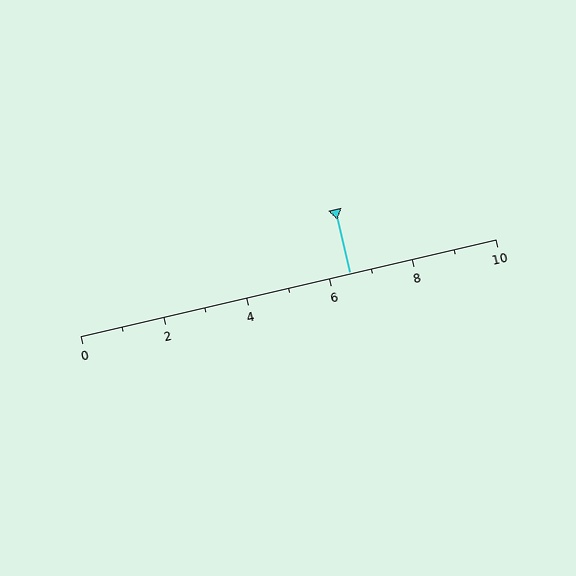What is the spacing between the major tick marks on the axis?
The major ticks are spaced 2 apart.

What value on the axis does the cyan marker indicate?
The marker indicates approximately 6.5.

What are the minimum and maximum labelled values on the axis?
The axis runs from 0 to 10.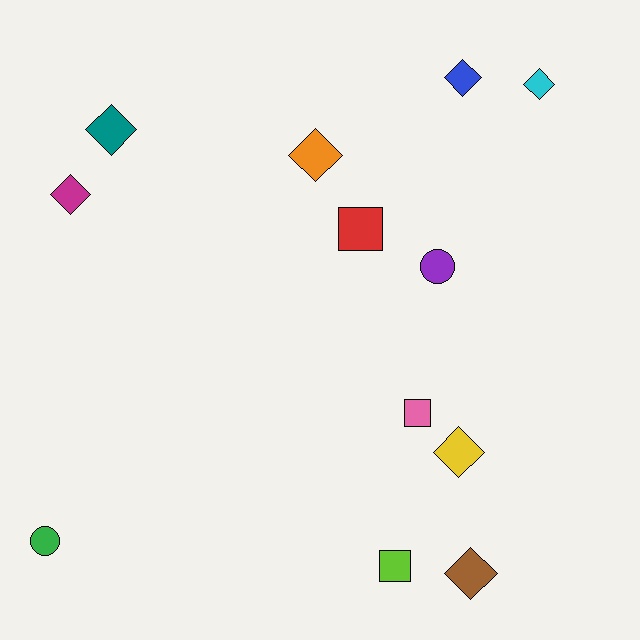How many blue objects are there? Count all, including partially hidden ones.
There is 1 blue object.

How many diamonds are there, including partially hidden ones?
There are 7 diamonds.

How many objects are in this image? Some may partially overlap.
There are 12 objects.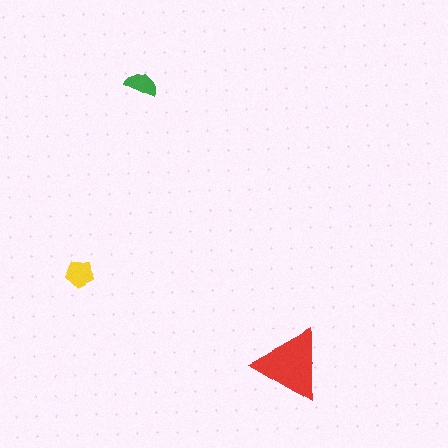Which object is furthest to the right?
The red triangle is rightmost.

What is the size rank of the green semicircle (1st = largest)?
3rd.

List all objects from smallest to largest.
The green semicircle, the yellow pentagon, the red triangle.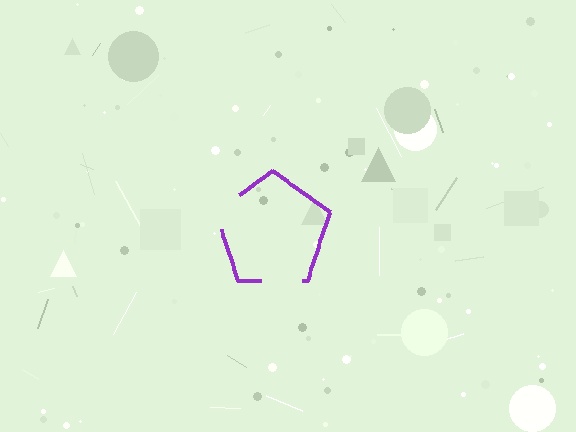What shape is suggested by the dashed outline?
The dashed outline suggests a pentagon.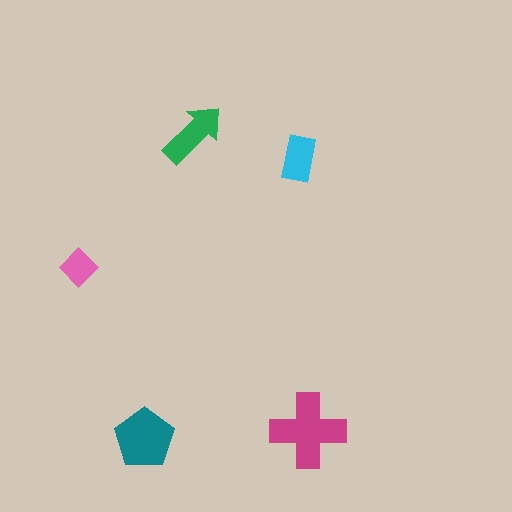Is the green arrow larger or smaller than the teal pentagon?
Smaller.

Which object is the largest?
The magenta cross.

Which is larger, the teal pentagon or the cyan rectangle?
The teal pentagon.